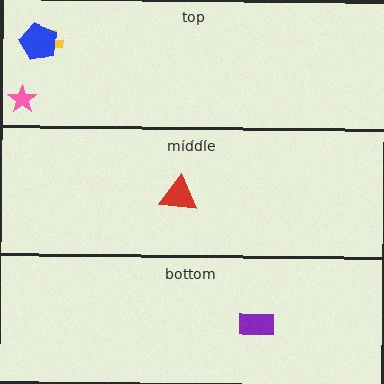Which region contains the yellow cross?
The top region.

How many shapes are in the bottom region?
1.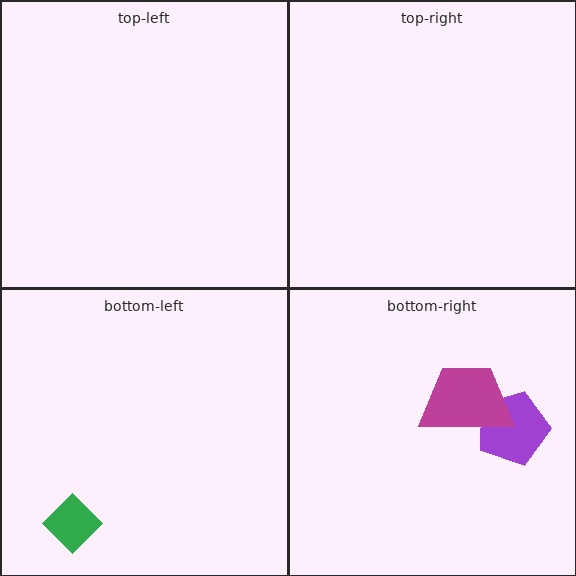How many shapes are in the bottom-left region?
1.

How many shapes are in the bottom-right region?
2.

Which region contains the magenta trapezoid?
The bottom-right region.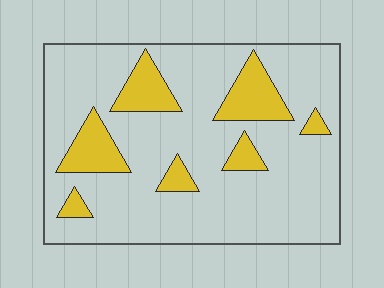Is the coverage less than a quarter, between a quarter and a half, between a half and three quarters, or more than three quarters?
Less than a quarter.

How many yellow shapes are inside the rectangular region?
7.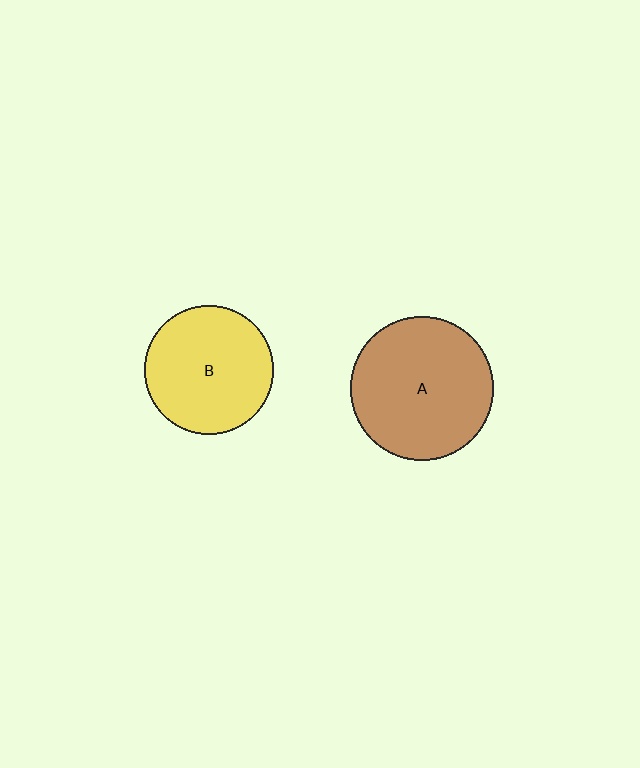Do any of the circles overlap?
No, none of the circles overlap.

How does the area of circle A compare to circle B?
Approximately 1.2 times.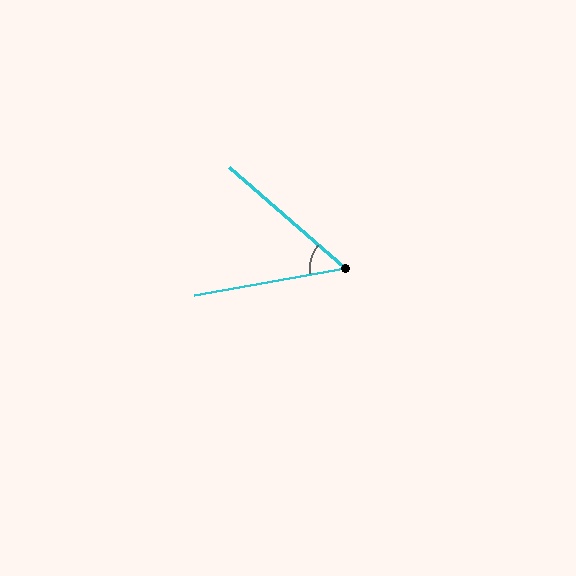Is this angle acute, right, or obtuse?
It is acute.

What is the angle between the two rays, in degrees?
Approximately 51 degrees.